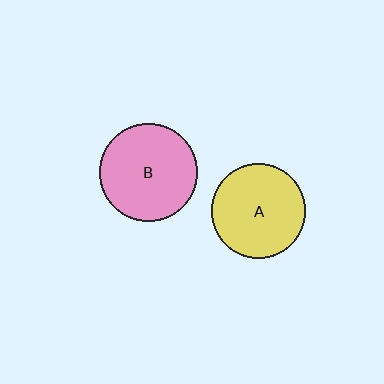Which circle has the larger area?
Circle B (pink).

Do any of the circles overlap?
No, none of the circles overlap.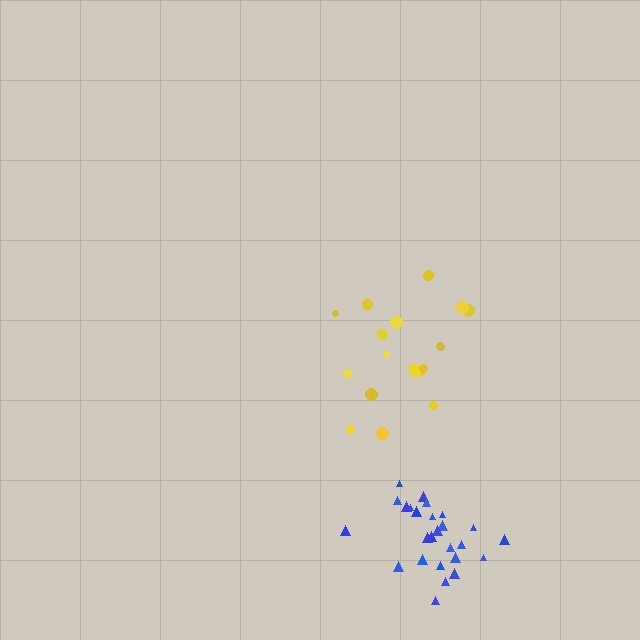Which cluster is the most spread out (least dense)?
Yellow.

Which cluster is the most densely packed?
Blue.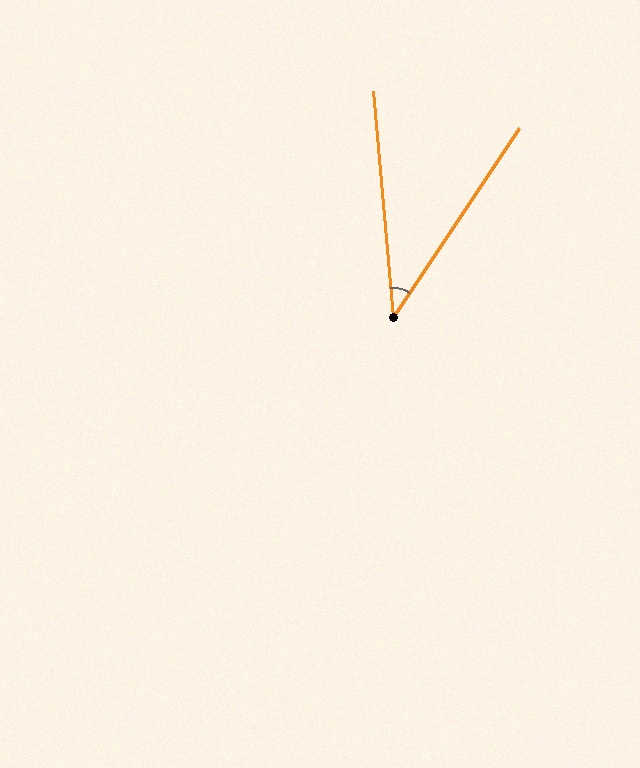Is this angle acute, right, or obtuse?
It is acute.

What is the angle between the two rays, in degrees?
Approximately 39 degrees.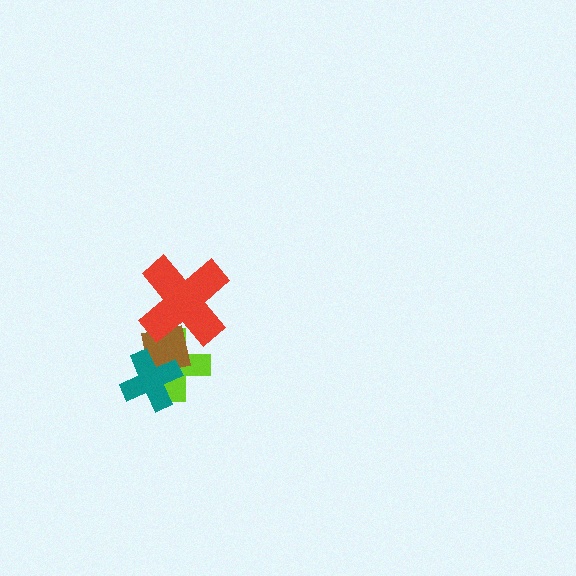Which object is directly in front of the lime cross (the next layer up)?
The brown square is directly in front of the lime cross.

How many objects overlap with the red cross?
2 objects overlap with the red cross.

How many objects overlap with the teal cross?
2 objects overlap with the teal cross.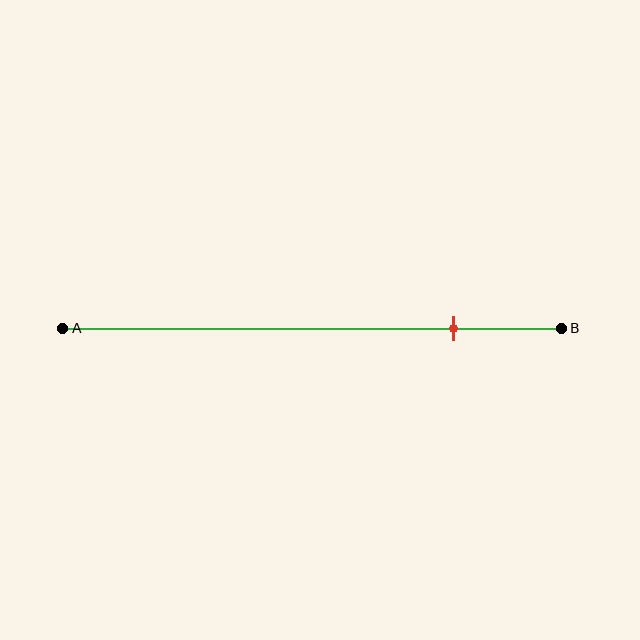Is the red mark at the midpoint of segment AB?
No, the mark is at about 80% from A, not at the 50% midpoint.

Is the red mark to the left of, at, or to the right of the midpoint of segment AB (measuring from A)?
The red mark is to the right of the midpoint of segment AB.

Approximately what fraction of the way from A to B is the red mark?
The red mark is approximately 80% of the way from A to B.